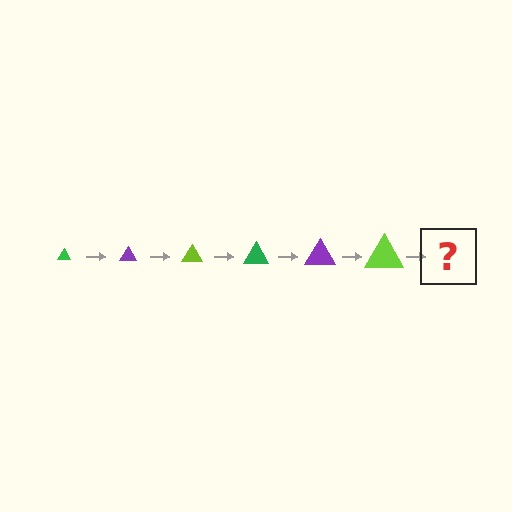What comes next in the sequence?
The next element should be a green triangle, larger than the previous one.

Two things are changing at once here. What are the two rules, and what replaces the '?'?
The two rules are that the triangle grows larger each step and the color cycles through green, purple, and lime. The '?' should be a green triangle, larger than the previous one.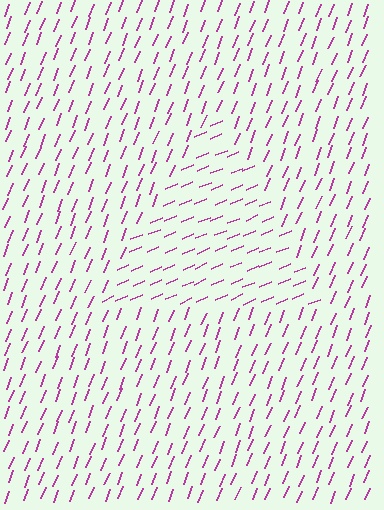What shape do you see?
I see a triangle.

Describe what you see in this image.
The image is filled with small magenta line segments. A triangle region in the image has lines oriented differently from the surrounding lines, creating a visible texture boundary.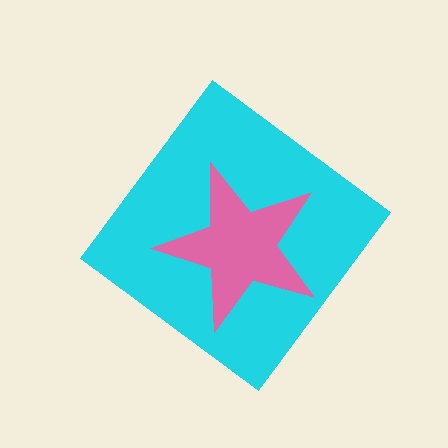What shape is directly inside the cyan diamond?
The pink star.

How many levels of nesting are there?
2.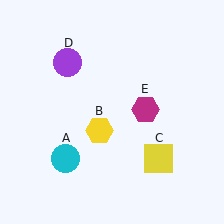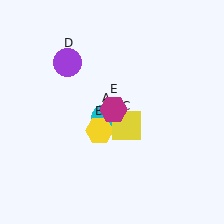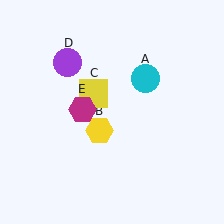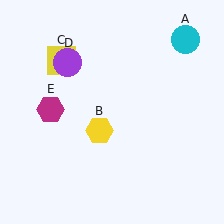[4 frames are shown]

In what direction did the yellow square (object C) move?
The yellow square (object C) moved up and to the left.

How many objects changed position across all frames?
3 objects changed position: cyan circle (object A), yellow square (object C), magenta hexagon (object E).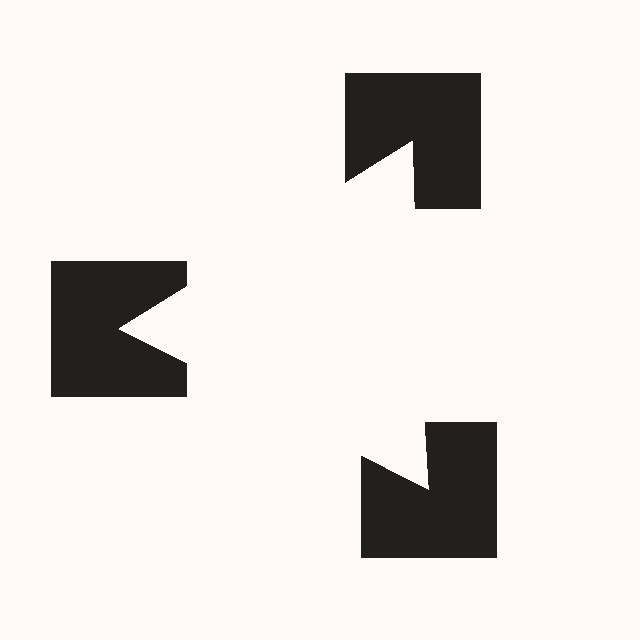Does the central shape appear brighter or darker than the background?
It typically appears slightly brighter than the background, even though no actual brightness change is drawn.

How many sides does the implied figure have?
3 sides.